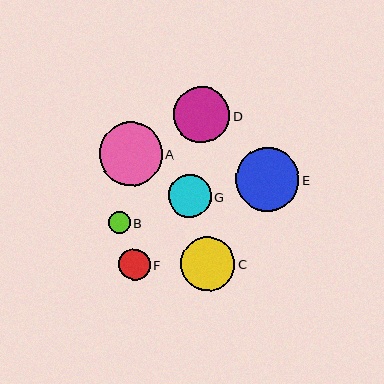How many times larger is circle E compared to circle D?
Circle E is approximately 1.1 times the size of circle D.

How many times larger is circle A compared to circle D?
Circle A is approximately 1.1 times the size of circle D.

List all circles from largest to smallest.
From largest to smallest: E, A, D, C, G, F, B.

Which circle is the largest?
Circle E is the largest with a size of approximately 63 pixels.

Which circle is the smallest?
Circle B is the smallest with a size of approximately 22 pixels.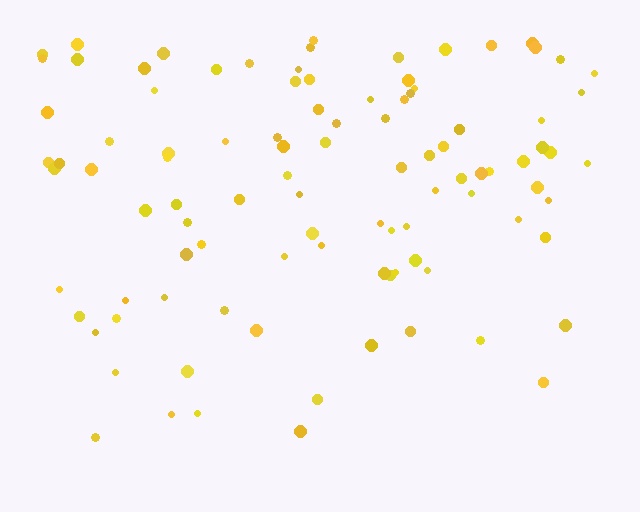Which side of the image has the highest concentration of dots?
The top.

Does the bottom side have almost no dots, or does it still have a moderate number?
Still a moderate number, just noticeably fewer than the top.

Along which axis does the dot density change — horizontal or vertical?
Vertical.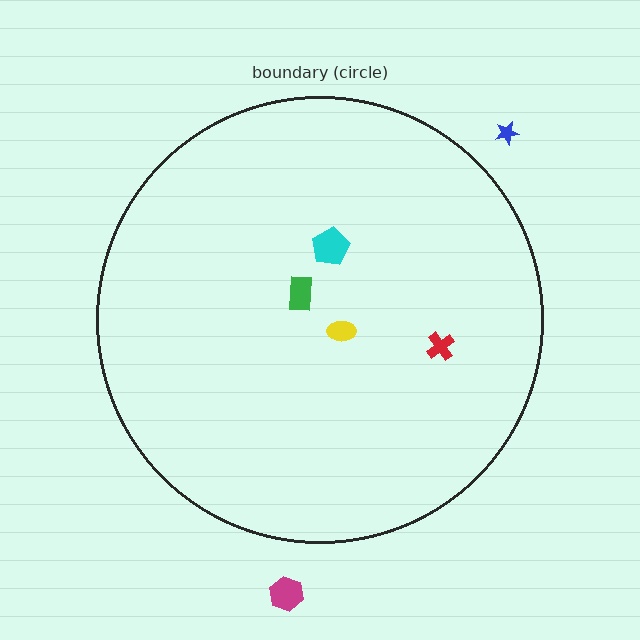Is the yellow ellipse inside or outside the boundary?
Inside.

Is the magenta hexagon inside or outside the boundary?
Outside.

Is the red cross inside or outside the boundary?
Inside.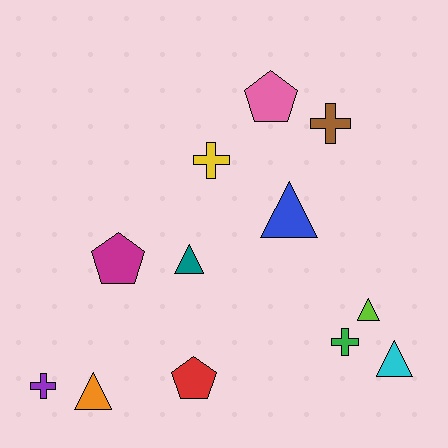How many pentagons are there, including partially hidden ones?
There are 3 pentagons.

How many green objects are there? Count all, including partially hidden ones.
There is 1 green object.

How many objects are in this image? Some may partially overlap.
There are 12 objects.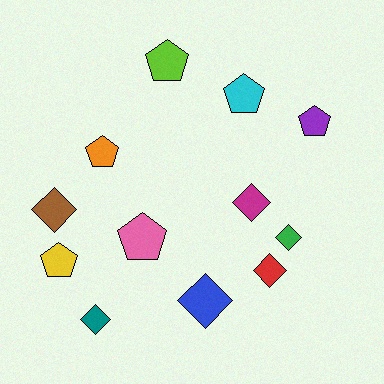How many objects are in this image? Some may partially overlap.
There are 12 objects.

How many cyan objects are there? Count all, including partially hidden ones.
There is 1 cyan object.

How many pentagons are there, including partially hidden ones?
There are 6 pentagons.